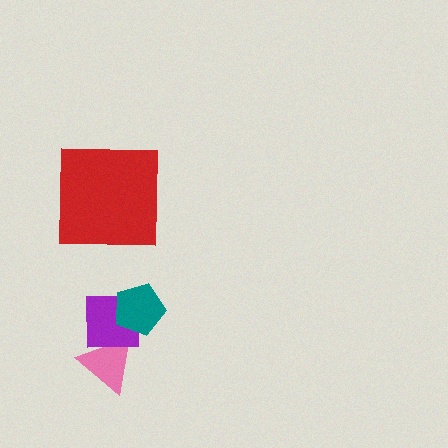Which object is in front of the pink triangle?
The purple square is in front of the pink triangle.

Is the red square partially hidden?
No, no other shape covers it.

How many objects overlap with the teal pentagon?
1 object overlaps with the teal pentagon.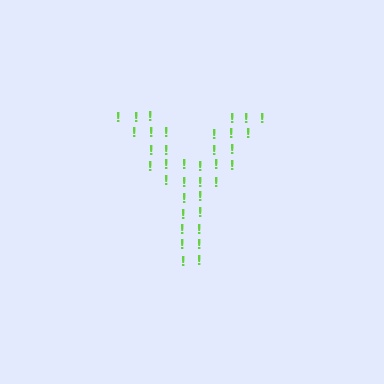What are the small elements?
The small elements are exclamation marks.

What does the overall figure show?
The overall figure shows the letter Y.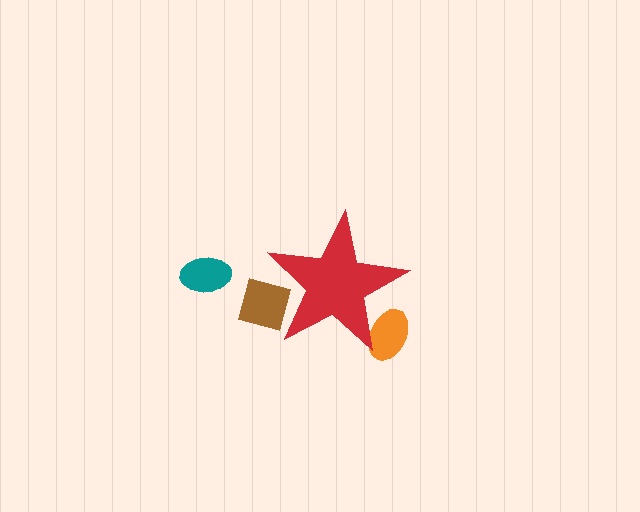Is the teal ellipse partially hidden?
No, the teal ellipse is fully visible.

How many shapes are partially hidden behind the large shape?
2 shapes are partially hidden.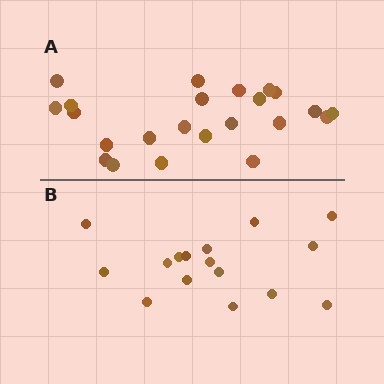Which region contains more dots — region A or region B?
Region A (the top region) has more dots.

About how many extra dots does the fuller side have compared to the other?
Region A has roughly 8 or so more dots than region B.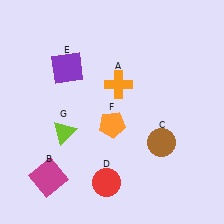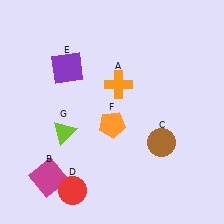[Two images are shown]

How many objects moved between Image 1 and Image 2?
1 object moved between the two images.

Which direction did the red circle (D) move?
The red circle (D) moved left.